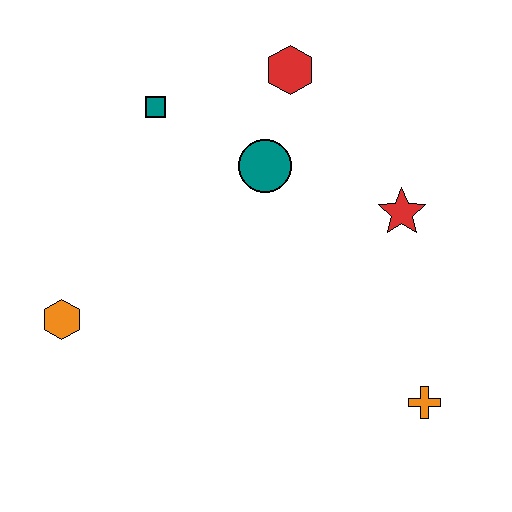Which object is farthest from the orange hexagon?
The orange cross is farthest from the orange hexagon.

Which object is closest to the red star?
The teal circle is closest to the red star.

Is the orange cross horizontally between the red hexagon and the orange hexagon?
No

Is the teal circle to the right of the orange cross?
No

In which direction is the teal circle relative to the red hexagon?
The teal circle is below the red hexagon.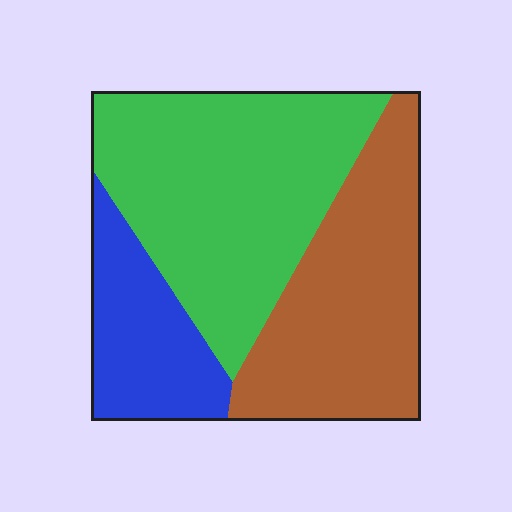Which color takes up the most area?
Green, at roughly 45%.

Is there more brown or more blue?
Brown.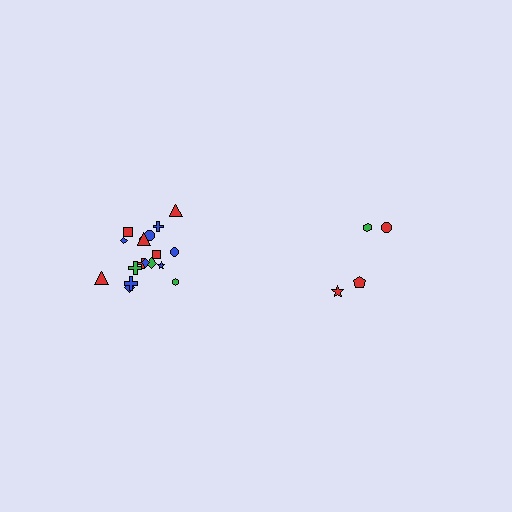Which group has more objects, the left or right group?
The left group.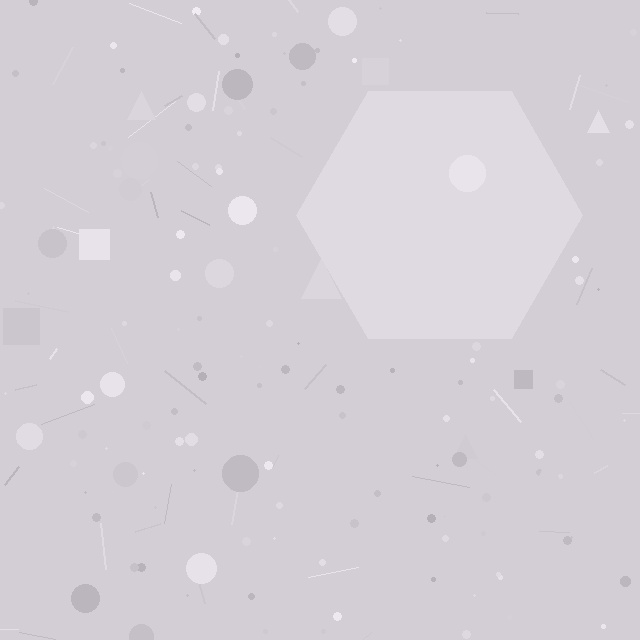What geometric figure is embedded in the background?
A hexagon is embedded in the background.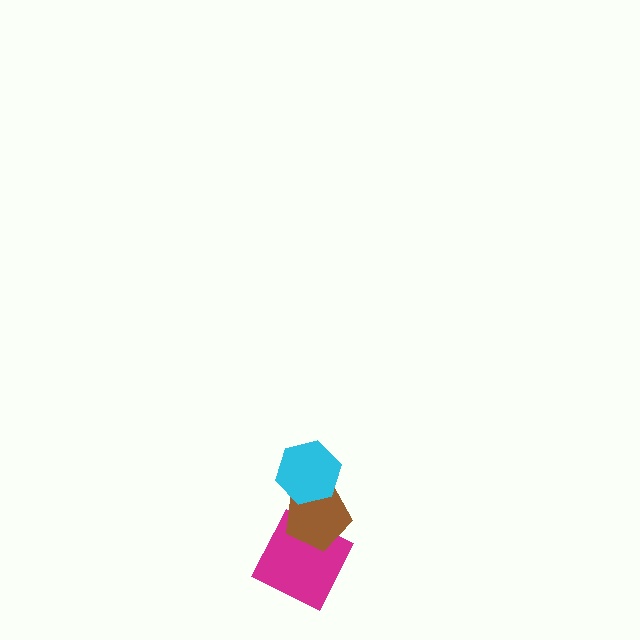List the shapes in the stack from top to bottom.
From top to bottom: the cyan hexagon, the brown pentagon, the magenta square.